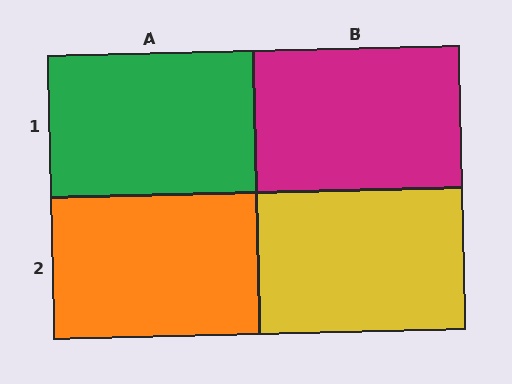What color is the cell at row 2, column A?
Orange.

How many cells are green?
1 cell is green.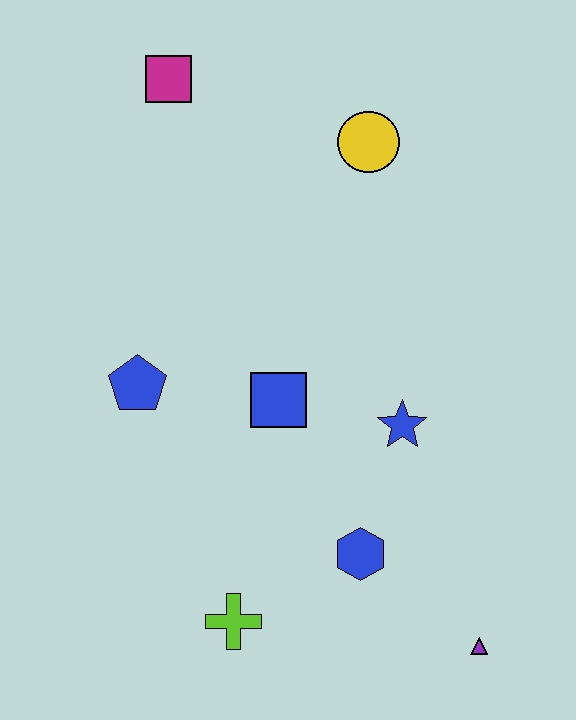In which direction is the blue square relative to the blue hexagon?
The blue square is above the blue hexagon.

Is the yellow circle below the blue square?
No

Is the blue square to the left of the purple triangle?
Yes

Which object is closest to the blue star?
The blue square is closest to the blue star.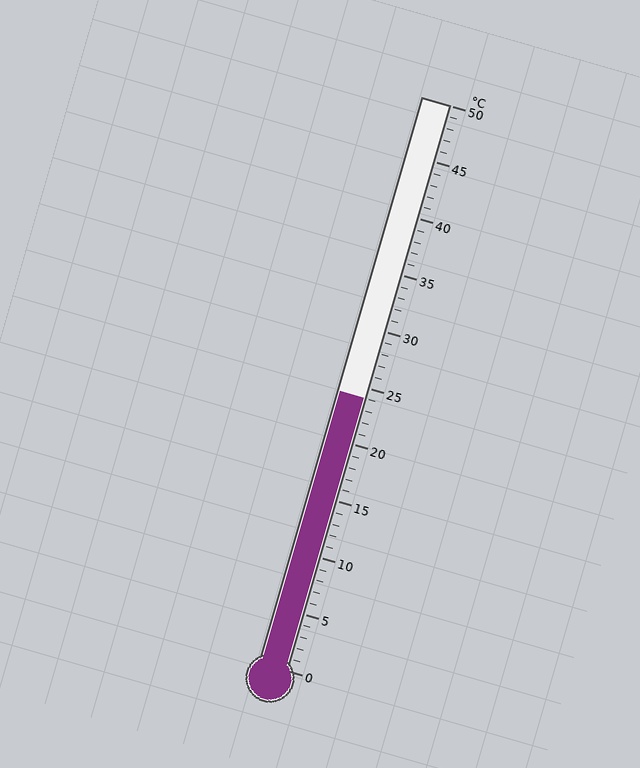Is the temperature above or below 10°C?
The temperature is above 10°C.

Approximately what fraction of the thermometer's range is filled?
The thermometer is filled to approximately 50% of its range.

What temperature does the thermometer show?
The thermometer shows approximately 24°C.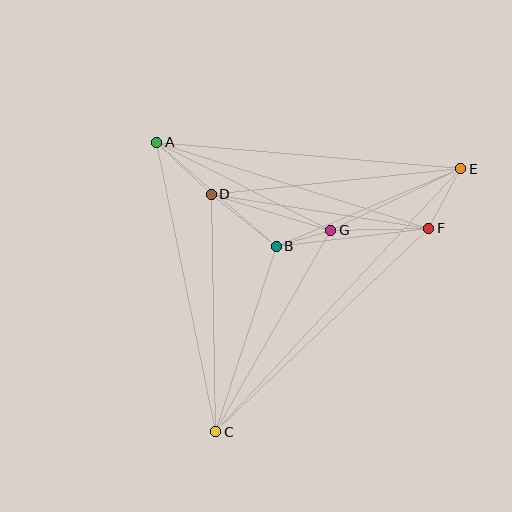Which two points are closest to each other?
Points B and G are closest to each other.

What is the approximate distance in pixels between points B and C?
The distance between B and C is approximately 195 pixels.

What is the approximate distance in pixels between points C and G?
The distance between C and G is approximately 232 pixels.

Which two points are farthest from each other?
Points C and E are farthest from each other.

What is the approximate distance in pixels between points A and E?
The distance between A and E is approximately 305 pixels.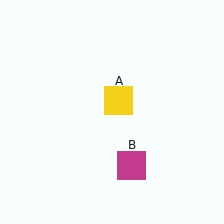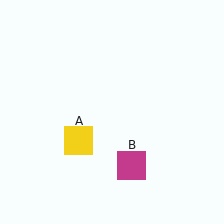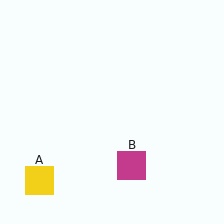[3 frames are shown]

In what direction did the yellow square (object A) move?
The yellow square (object A) moved down and to the left.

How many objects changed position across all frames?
1 object changed position: yellow square (object A).